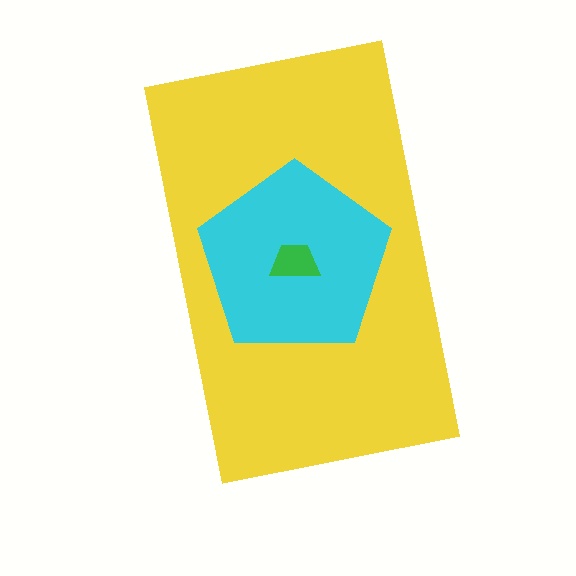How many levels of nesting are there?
3.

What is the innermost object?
The green trapezoid.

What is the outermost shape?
The yellow rectangle.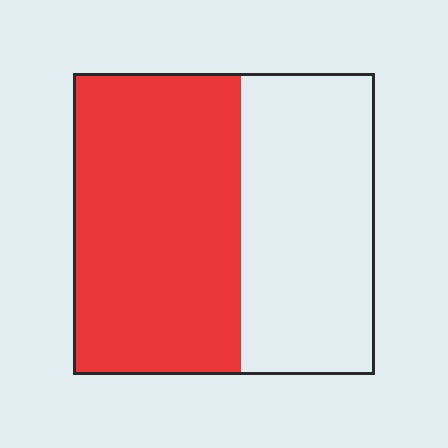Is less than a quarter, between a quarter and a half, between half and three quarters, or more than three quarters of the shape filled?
Between half and three quarters.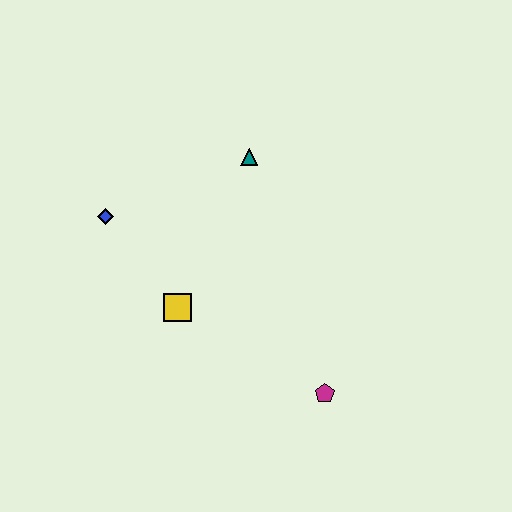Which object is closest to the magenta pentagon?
The yellow square is closest to the magenta pentagon.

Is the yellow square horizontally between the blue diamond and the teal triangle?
Yes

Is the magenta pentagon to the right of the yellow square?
Yes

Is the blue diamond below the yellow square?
No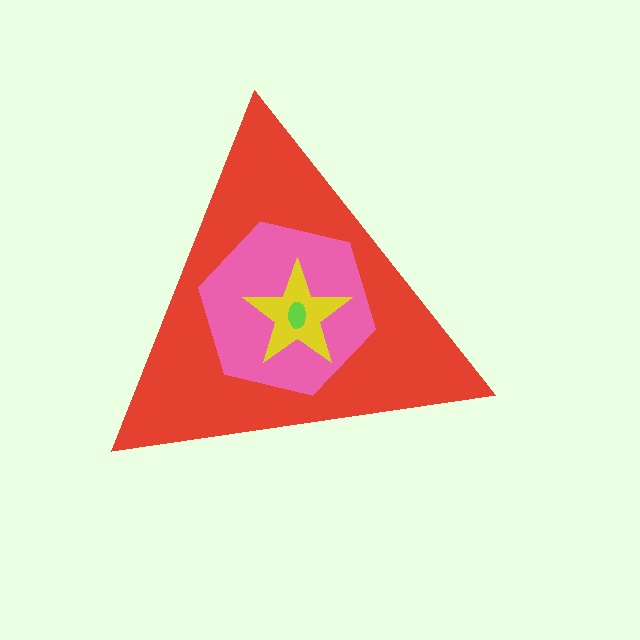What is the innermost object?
The lime ellipse.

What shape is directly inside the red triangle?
The pink hexagon.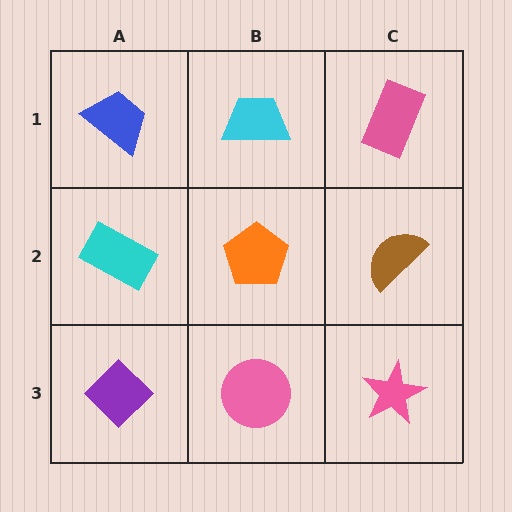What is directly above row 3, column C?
A brown semicircle.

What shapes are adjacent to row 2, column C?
A pink rectangle (row 1, column C), a pink star (row 3, column C), an orange pentagon (row 2, column B).